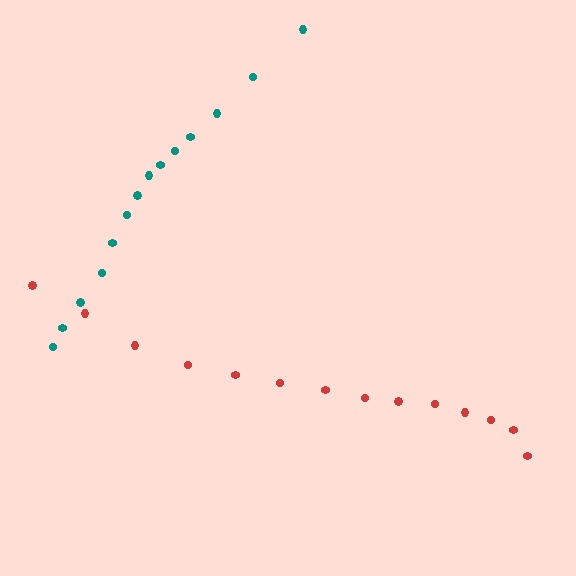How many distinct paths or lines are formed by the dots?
There are 2 distinct paths.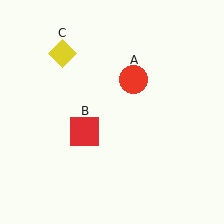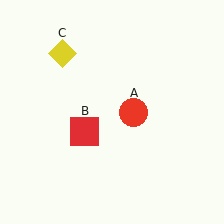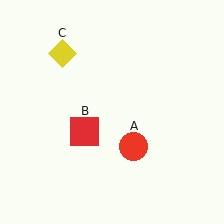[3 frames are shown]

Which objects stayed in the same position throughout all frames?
Red square (object B) and yellow diamond (object C) remained stationary.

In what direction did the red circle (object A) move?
The red circle (object A) moved down.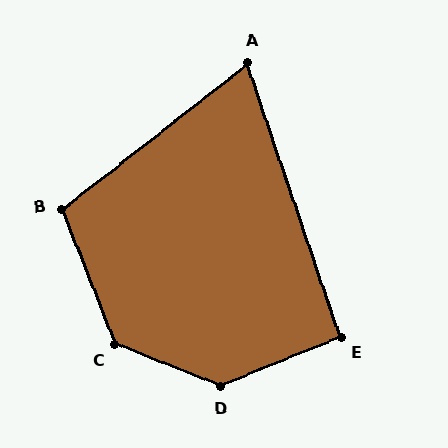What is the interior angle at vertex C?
Approximately 133 degrees (obtuse).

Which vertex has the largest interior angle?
D, at approximately 136 degrees.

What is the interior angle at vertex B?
Approximately 107 degrees (obtuse).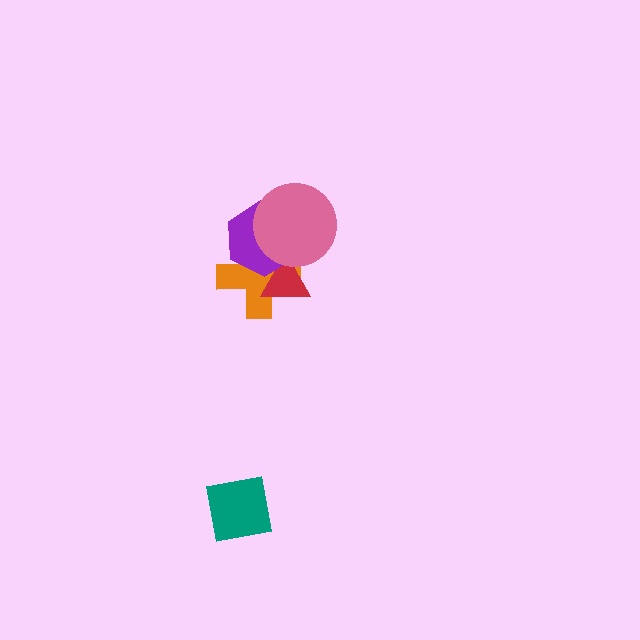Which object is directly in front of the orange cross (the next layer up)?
The red triangle is directly in front of the orange cross.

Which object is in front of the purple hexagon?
The pink circle is in front of the purple hexagon.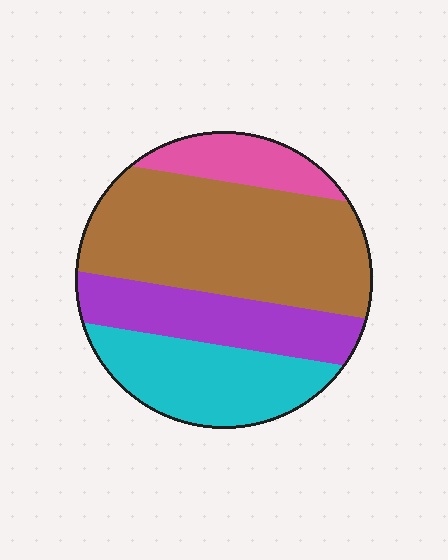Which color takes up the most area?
Brown, at roughly 45%.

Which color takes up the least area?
Pink, at roughly 10%.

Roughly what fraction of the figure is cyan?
Cyan takes up about one quarter (1/4) of the figure.